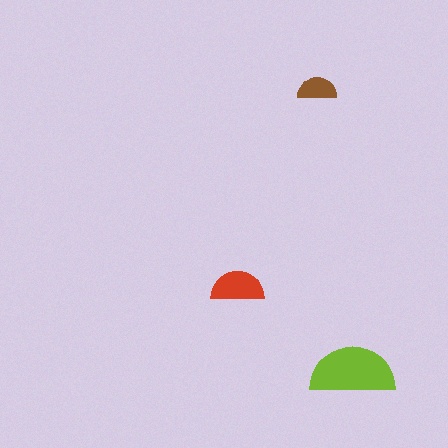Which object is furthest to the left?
The red semicircle is leftmost.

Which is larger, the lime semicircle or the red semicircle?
The lime one.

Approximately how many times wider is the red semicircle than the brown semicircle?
About 1.5 times wider.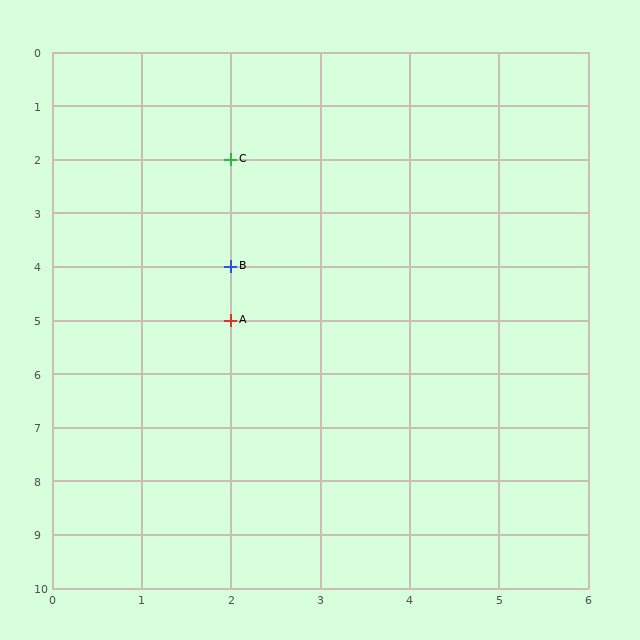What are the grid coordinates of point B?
Point B is at grid coordinates (2, 4).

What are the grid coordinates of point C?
Point C is at grid coordinates (2, 2).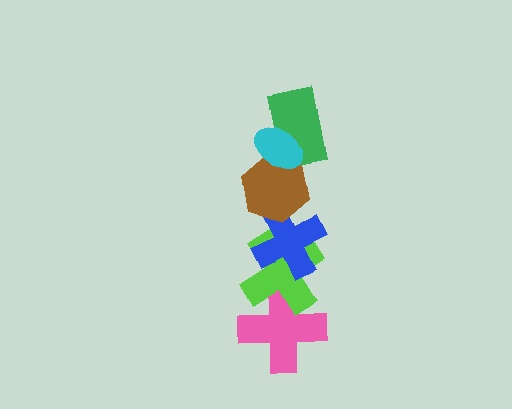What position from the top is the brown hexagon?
The brown hexagon is 3rd from the top.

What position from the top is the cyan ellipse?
The cyan ellipse is 1st from the top.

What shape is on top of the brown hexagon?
The green rectangle is on top of the brown hexagon.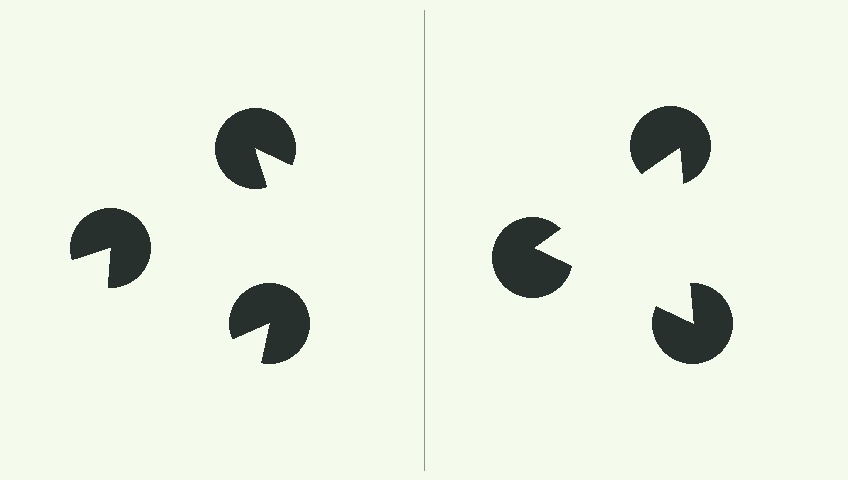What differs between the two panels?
The pac-man discs are positioned identically on both sides; only the wedge orientations differ. On the right they align to a triangle; on the left they are misaligned.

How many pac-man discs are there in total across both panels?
6 — 3 on each side.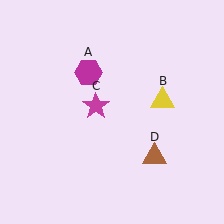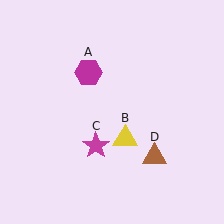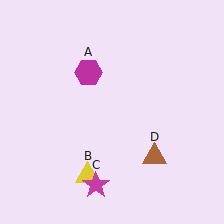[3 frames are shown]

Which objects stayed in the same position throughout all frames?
Magenta hexagon (object A) and brown triangle (object D) remained stationary.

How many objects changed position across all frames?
2 objects changed position: yellow triangle (object B), magenta star (object C).